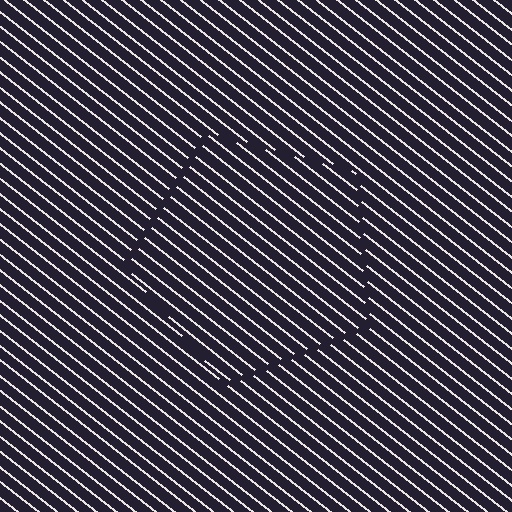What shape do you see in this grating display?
An illusory pentagon. The interior of the shape contains the same grating, shifted by half a period — the contour is defined by the phase discontinuity where line-ends from the inner and outer gratings abut.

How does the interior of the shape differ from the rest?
The interior of the shape contains the same grating, shifted by half a period — the contour is defined by the phase discontinuity where line-ends from the inner and outer gratings abut.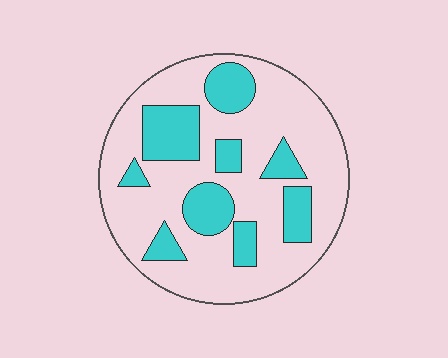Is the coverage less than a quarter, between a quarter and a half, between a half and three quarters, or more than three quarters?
Between a quarter and a half.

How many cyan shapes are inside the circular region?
9.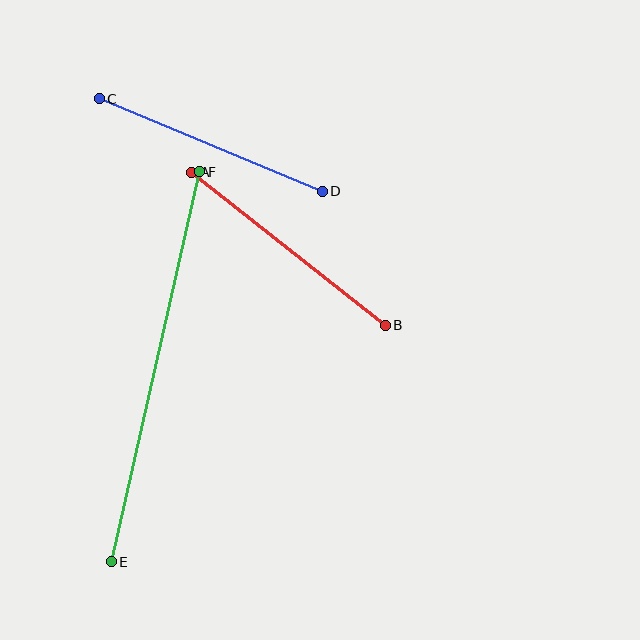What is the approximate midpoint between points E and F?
The midpoint is at approximately (155, 367) pixels.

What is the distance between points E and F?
The distance is approximately 400 pixels.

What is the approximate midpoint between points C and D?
The midpoint is at approximately (211, 145) pixels.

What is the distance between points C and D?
The distance is approximately 242 pixels.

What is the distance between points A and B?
The distance is approximately 247 pixels.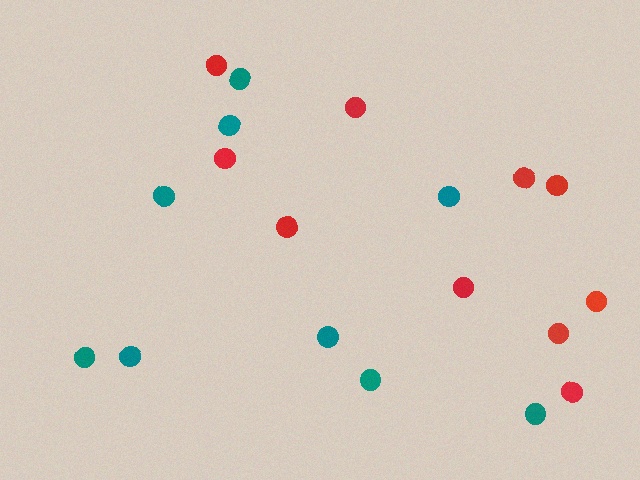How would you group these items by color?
There are 2 groups: one group of red circles (10) and one group of teal circles (9).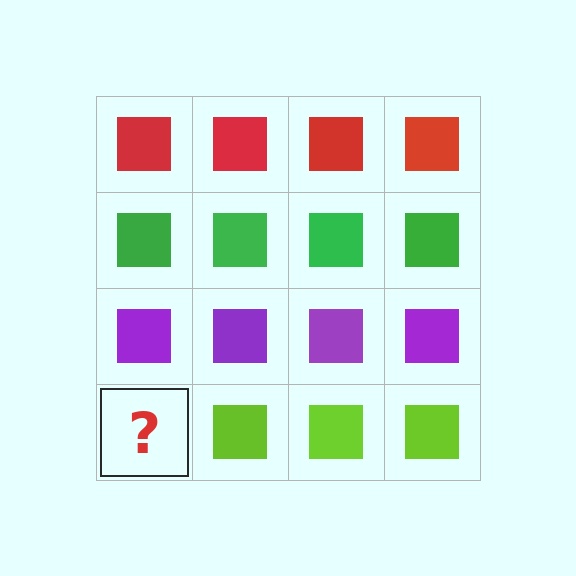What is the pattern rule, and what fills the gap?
The rule is that each row has a consistent color. The gap should be filled with a lime square.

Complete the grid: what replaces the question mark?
The question mark should be replaced with a lime square.